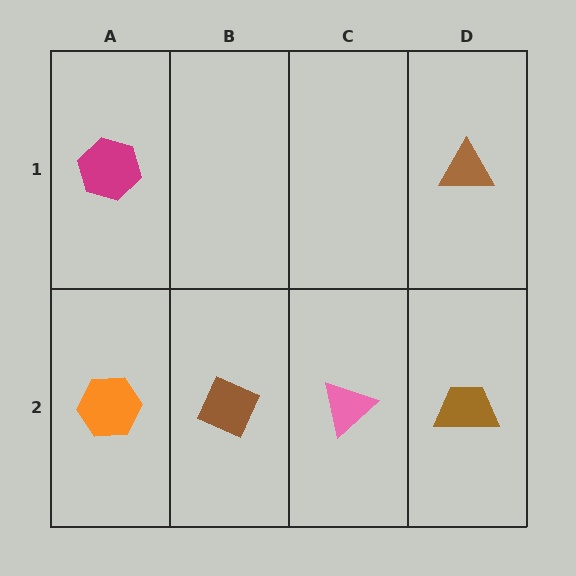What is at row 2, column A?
An orange hexagon.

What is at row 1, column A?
A magenta hexagon.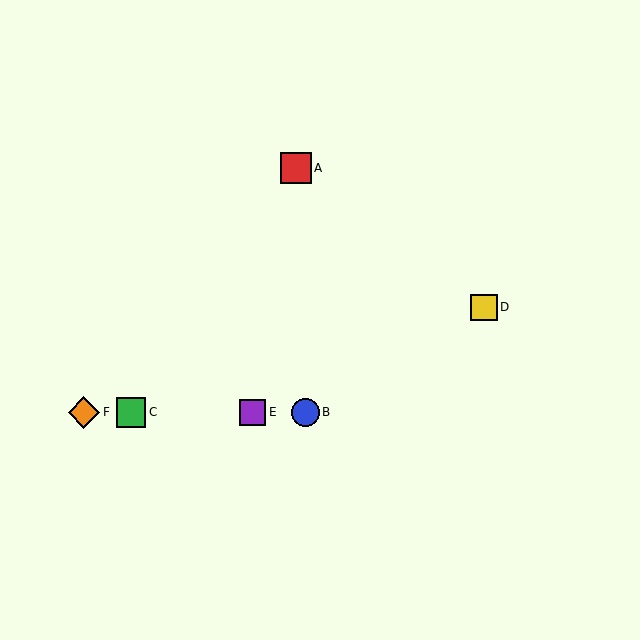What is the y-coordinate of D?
Object D is at y≈307.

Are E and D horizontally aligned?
No, E is at y≈412 and D is at y≈307.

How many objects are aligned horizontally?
4 objects (B, C, E, F) are aligned horizontally.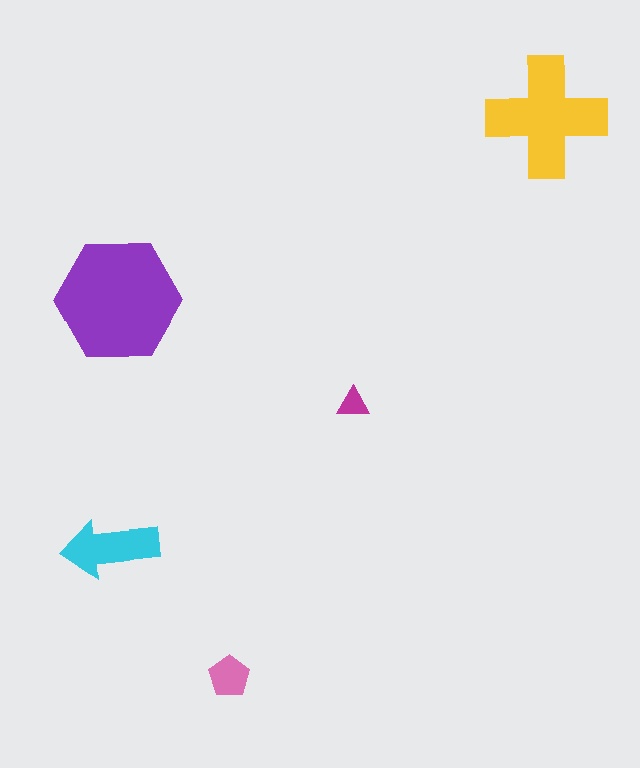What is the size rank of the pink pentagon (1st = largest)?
4th.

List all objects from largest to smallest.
The purple hexagon, the yellow cross, the cyan arrow, the pink pentagon, the magenta triangle.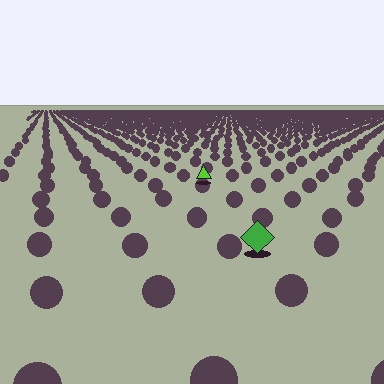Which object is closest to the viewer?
The green diamond is closest. The texture marks near it are larger and more spread out.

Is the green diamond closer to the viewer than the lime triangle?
Yes. The green diamond is closer — you can tell from the texture gradient: the ground texture is coarser near it.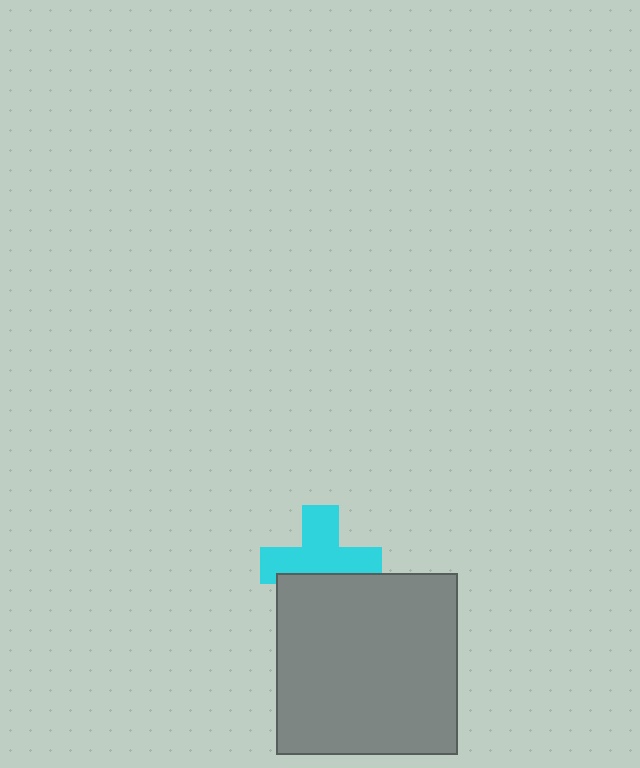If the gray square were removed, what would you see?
You would see the complete cyan cross.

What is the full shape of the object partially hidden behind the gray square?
The partially hidden object is a cyan cross.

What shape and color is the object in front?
The object in front is a gray square.